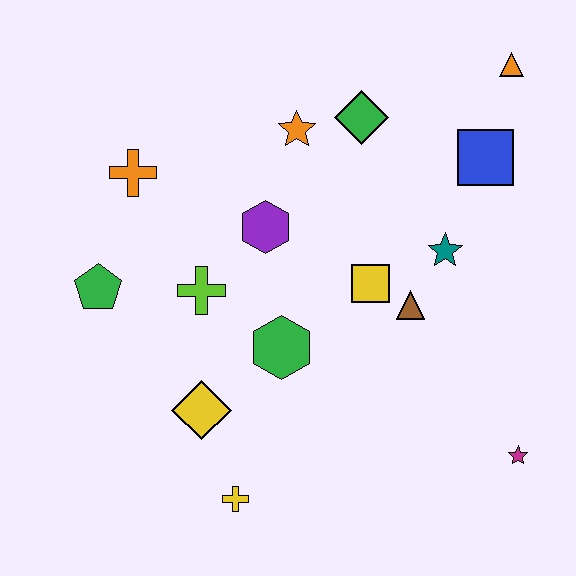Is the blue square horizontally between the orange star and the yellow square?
No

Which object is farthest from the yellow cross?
The orange triangle is farthest from the yellow cross.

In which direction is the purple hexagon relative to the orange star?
The purple hexagon is below the orange star.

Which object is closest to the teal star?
The brown triangle is closest to the teal star.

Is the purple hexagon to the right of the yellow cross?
Yes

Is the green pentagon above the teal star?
No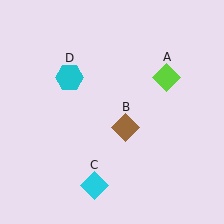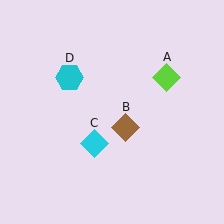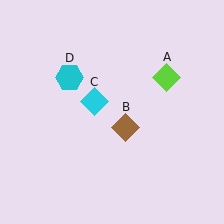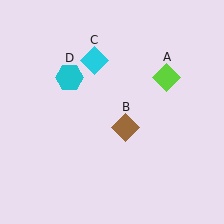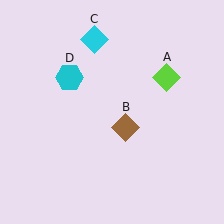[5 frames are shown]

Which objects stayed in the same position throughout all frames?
Lime diamond (object A) and brown diamond (object B) and cyan hexagon (object D) remained stationary.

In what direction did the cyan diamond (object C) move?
The cyan diamond (object C) moved up.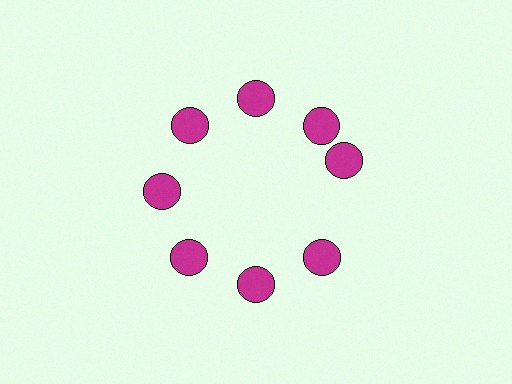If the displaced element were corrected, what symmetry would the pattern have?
It would have 8-fold rotational symmetry — the pattern would map onto itself every 45 degrees.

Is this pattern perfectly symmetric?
No. The 8 magenta circles are arranged in a ring, but one element near the 3 o'clock position is rotated out of alignment along the ring, breaking the 8-fold rotational symmetry.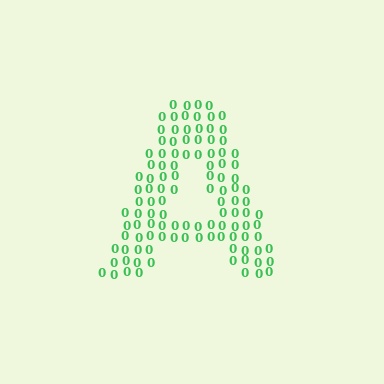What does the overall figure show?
The overall figure shows the letter A.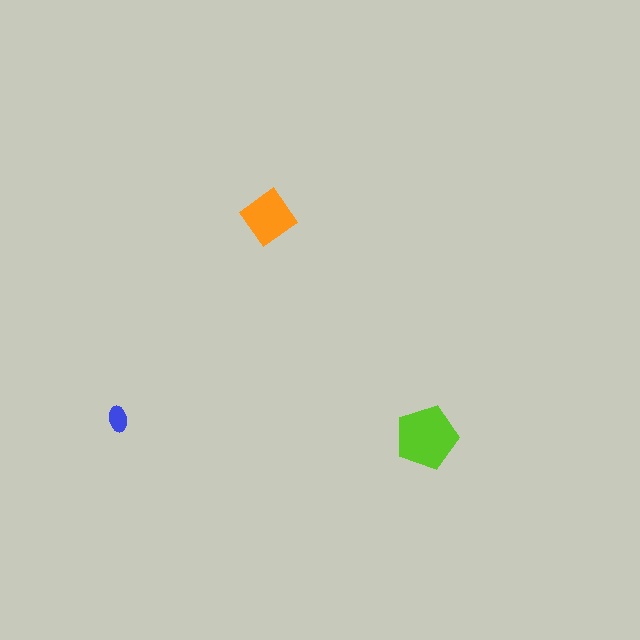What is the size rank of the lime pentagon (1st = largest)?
1st.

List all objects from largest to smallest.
The lime pentagon, the orange diamond, the blue ellipse.